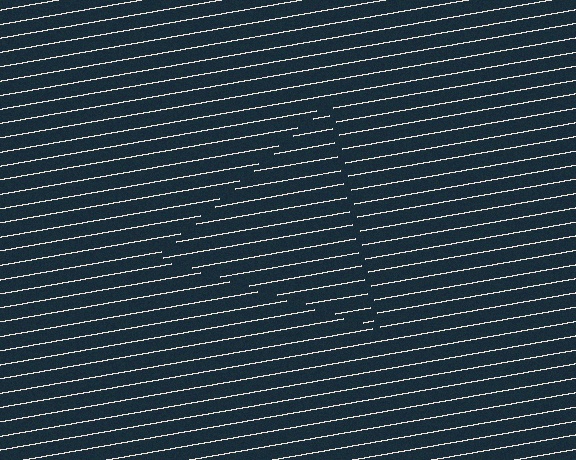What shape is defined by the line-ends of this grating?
An illusory triangle. The interior of the shape contains the same grating, shifted by half a period — the contour is defined by the phase discontinuity where line-ends from the inner and outer gratings abut.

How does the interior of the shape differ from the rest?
The interior of the shape contains the same grating, shifted by half a period — the contour is defined by the phase discontinuity where line-ends from the inner and outer gratings abut.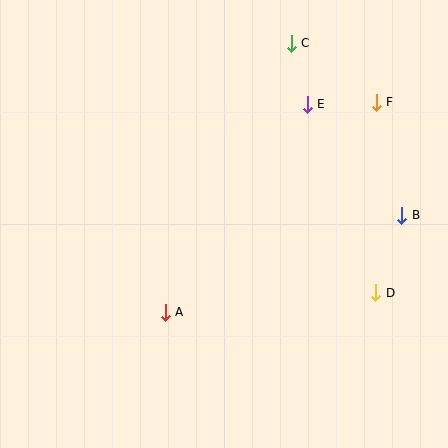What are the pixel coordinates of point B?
Point B is at (402, 215).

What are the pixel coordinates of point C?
Point C is at (291, 43).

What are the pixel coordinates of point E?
Point E is at (307, 104).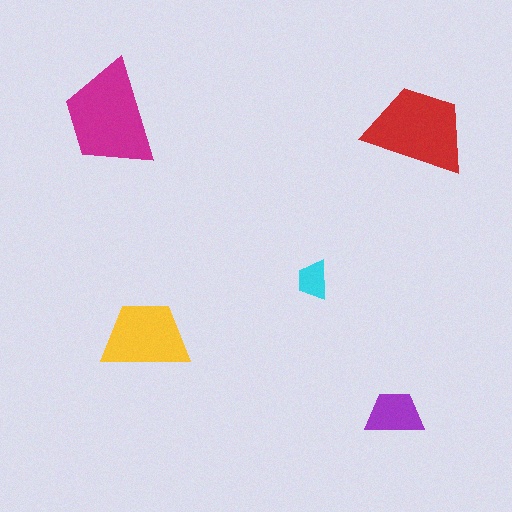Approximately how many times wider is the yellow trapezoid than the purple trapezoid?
About 1.5 times wider.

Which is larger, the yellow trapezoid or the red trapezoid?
The red one.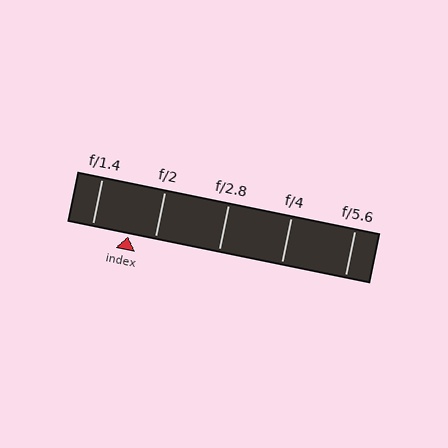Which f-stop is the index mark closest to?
The index mark is closest to f/2.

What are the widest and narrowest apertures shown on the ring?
The widest aperture shown is f/1.4 and the narrowest is f/5.6.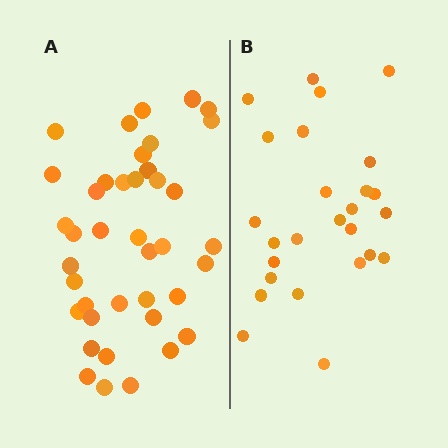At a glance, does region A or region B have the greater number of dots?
Region A (the left region) has more dots.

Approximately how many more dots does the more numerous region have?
Region A has approximately 15 more dots than region B.